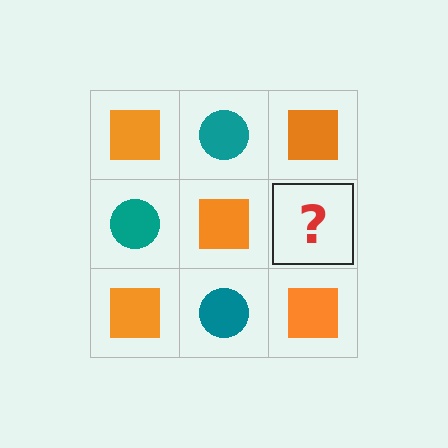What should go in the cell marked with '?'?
The missing cell should contain a teal circle.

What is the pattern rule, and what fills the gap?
The rule is that it alternates orange square and teal circle in a checkerboard pattern. The gap should be filled with a teal circle.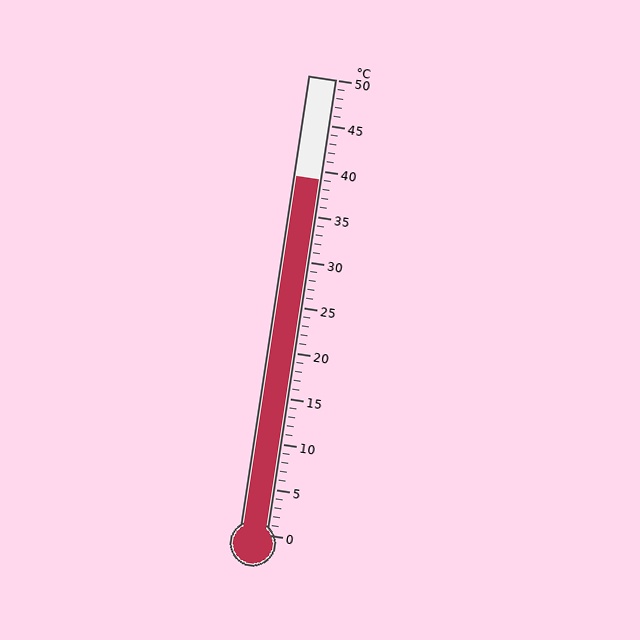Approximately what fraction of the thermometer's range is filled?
The thermometer is filled to approximately 80% of its range.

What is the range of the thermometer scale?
The thermometer scale ranges from 0°C to 50°C.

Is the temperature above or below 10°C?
The temperature is above 10°C.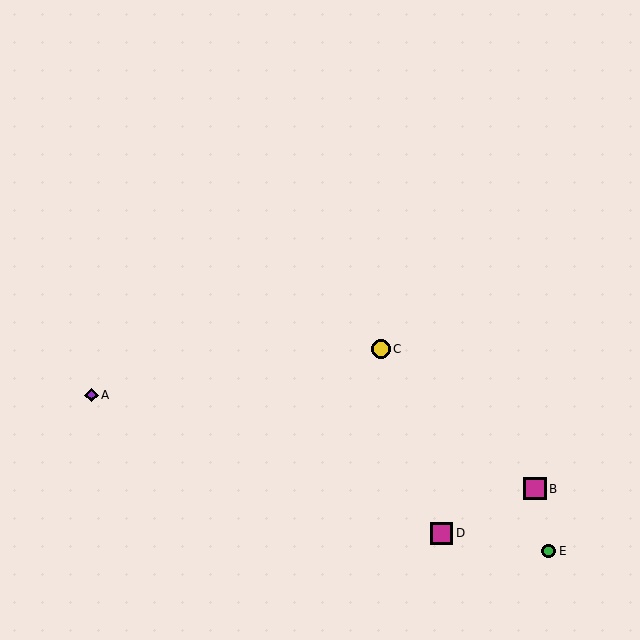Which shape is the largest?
The magenta square (labeled B) is the largest.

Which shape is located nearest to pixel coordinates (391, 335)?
The yellow circle (labeled C) at (381, 349) is nearest to that location.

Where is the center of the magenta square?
The center of the magenta square is at (535, 489).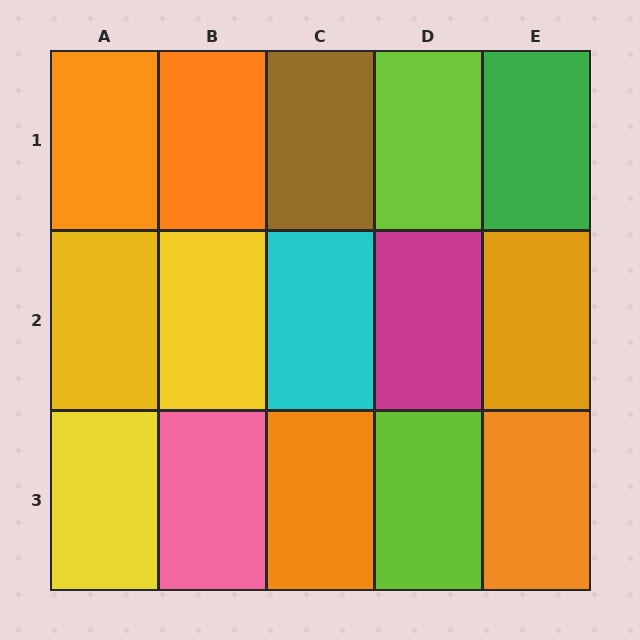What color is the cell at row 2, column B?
Yellow.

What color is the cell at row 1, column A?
Orange.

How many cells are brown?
1 cell is brown.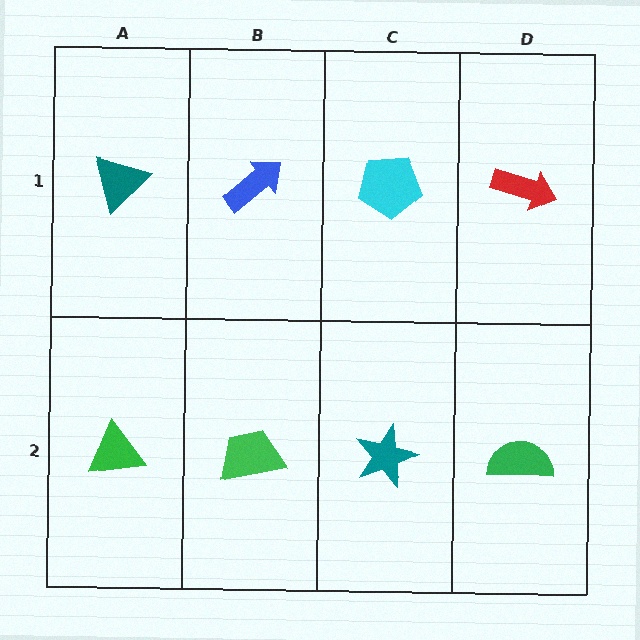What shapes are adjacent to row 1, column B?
A green trapezoid (row 2, column B), a teal triangle (row 1, column A), a cyan pentagon (row 1, column C).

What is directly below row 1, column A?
A green triangle.